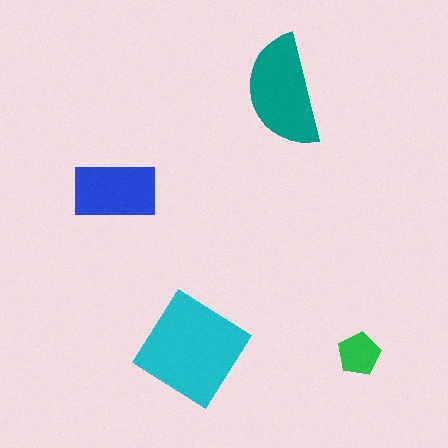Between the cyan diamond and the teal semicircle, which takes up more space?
The cyan diamond.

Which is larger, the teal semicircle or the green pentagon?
The teal semicircle.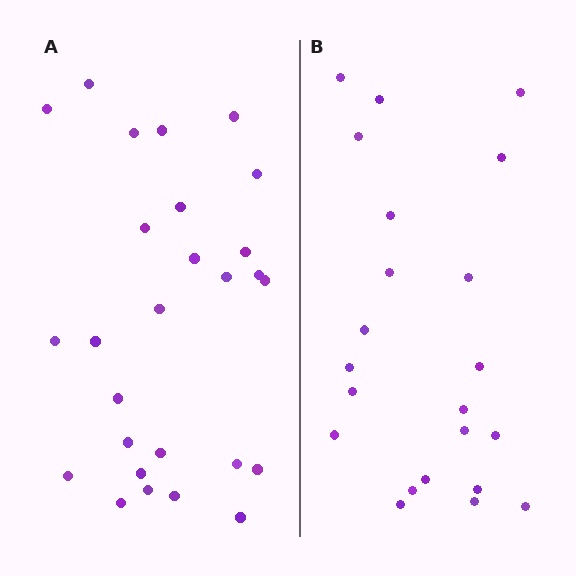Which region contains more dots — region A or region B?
Region A (the left region) has more dots.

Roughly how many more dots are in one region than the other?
Region A has about 5 more dots than region B.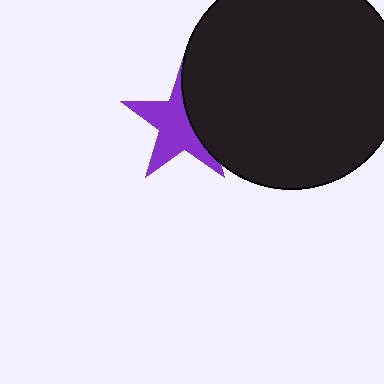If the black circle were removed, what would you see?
You would see the complete purple star.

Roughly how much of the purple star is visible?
About half of it is visible (roughly 61%).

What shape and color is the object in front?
The object in front is a black circle.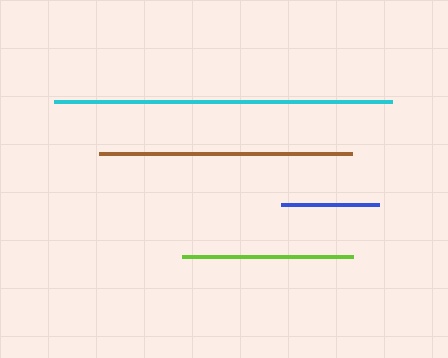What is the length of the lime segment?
The lime segment is approximately 171 pixels long.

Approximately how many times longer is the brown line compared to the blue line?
The brown line is approximately 2.6 times the length of the blue line.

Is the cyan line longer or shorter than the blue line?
The cyan line is longer than the blue line.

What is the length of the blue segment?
The blue segment is approximately 98 pixels long.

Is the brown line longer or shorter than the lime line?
The brown line is longer than the lime line.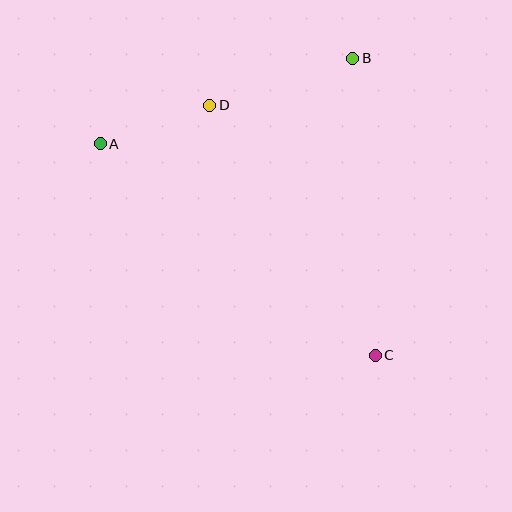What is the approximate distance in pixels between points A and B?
The distance between A and B is approximately 266 pixels.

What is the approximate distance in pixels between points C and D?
The distance between C and D is approximately 300 pixels.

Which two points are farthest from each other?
Points A and C are farthest from each other.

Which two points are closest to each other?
Points A and D are closest to each other.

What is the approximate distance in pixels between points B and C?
The distance between B and C is approximately 298 pixels.